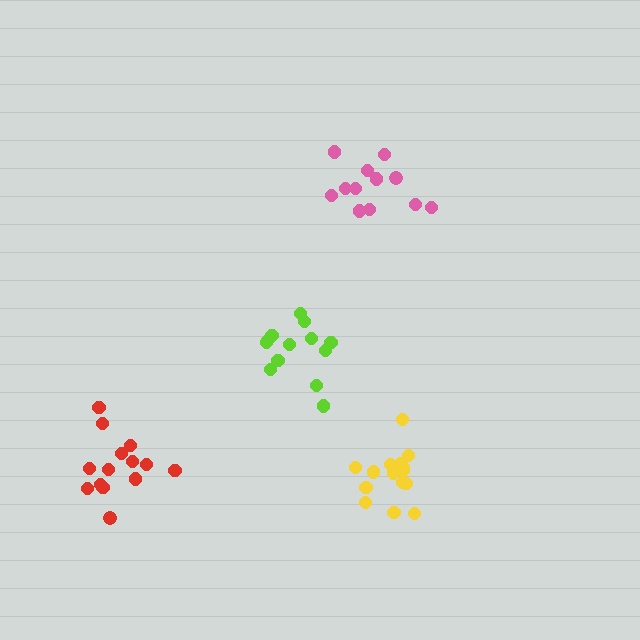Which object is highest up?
The pink cluster is topmost.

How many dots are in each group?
Group 1: 12 dots, Group 2: 13 dots, Group 3: 14 dots, Group 4: 15 dots (54 total).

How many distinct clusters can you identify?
There are 4 distinct clusters.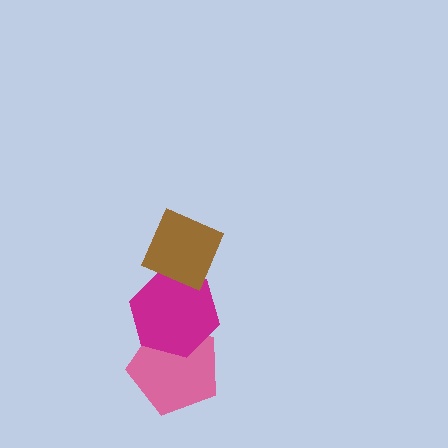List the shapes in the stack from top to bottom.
From top to bottom: the brown diamond, the magenta hexagon, the pink pentagon.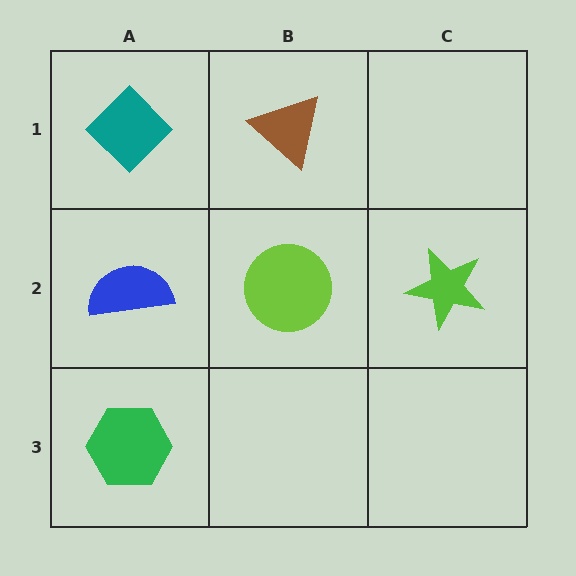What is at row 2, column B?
A lime circle.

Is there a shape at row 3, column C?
No, that cell is empty.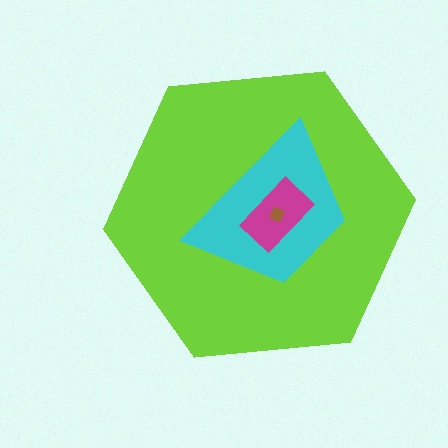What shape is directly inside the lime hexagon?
The cyan trapezoid.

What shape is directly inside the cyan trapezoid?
The magenta rectangle.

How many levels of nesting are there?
4.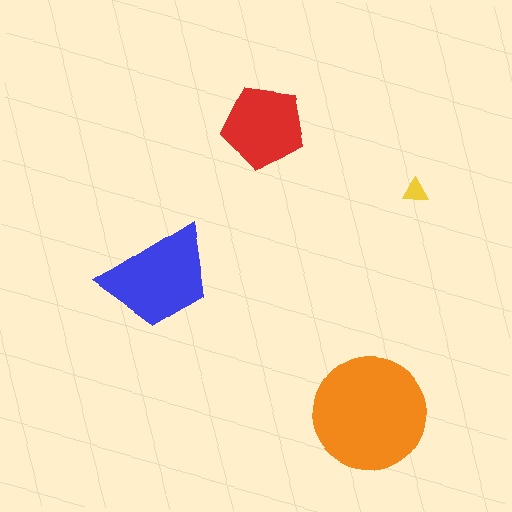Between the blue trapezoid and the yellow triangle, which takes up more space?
The blue trapezoid.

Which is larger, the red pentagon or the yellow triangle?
The red pentagon.